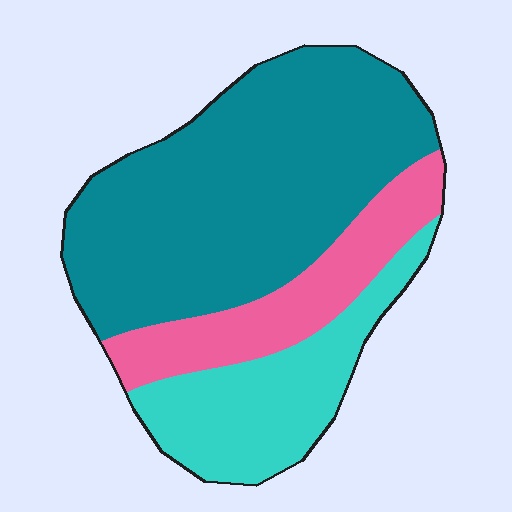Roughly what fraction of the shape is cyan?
Cyan covers roughly 25% of the shape.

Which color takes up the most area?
Teal, at roughly 60%.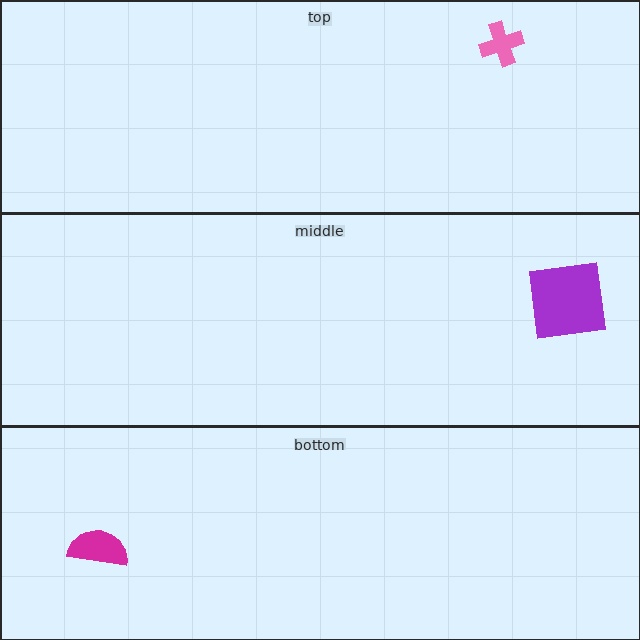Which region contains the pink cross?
The top region.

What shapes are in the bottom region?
The magenta semicircle.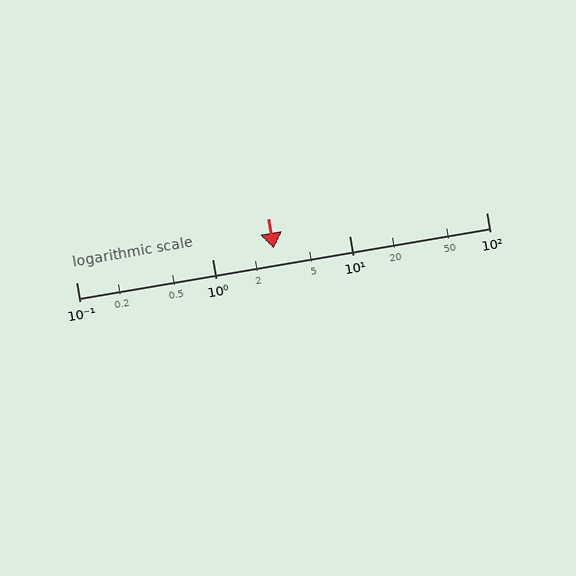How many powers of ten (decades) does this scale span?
The scale spans 3 decades, from 0.1 to 100.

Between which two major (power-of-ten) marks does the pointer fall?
The pointer is between 1 and 10.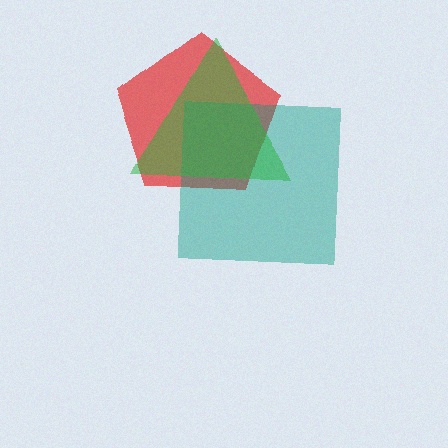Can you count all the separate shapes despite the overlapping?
Yes, there are 3 separate shapes.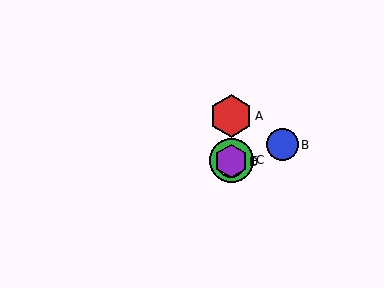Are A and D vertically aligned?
Yes, both are at x≈231.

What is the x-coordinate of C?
Object C is at x≈231.